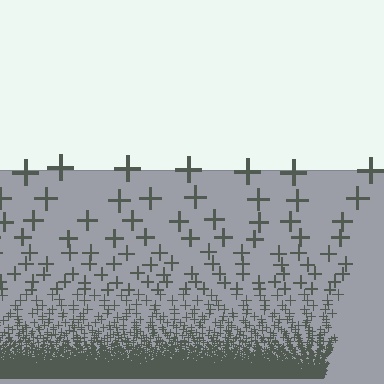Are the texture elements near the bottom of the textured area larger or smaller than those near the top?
Smaller. The gradient is inverted — elements near the bottom are smaller and denser.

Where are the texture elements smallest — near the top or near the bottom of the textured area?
Near the bottom.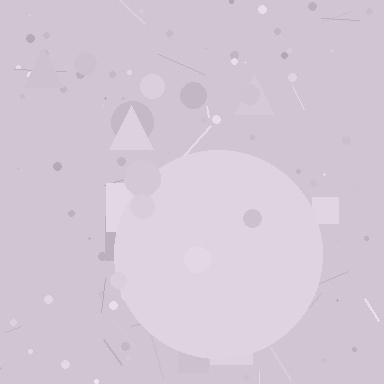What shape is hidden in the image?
A circle is hidden in the image.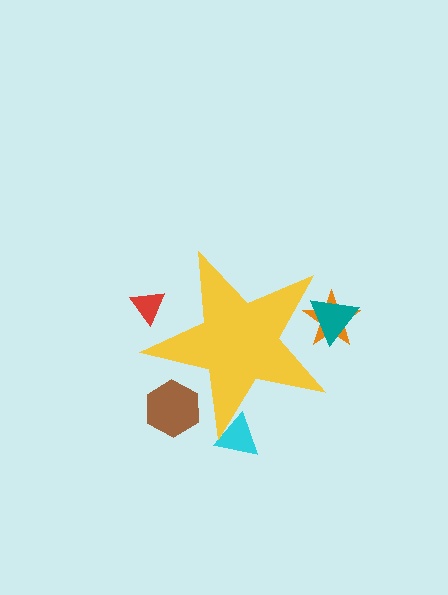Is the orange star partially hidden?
Yes, the orange star is partially hidden behind the yellow star.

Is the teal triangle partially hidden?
Yes, the teal triangle is partially hidden behind the yellow star.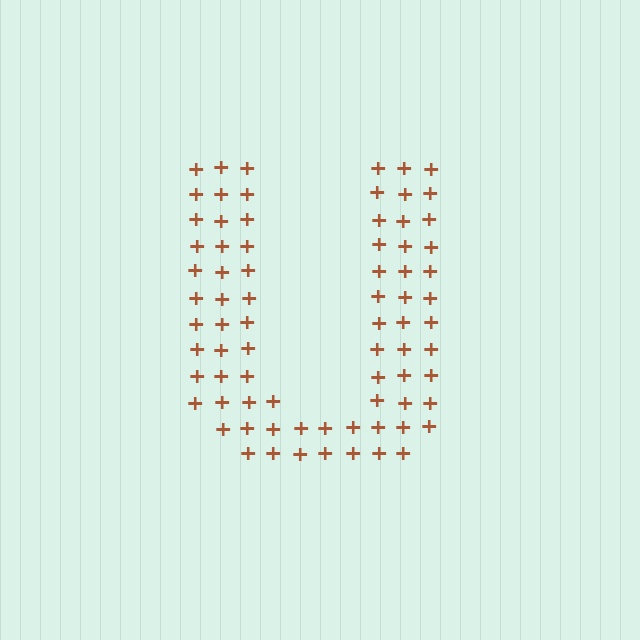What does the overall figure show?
The overall figure shows the letter U.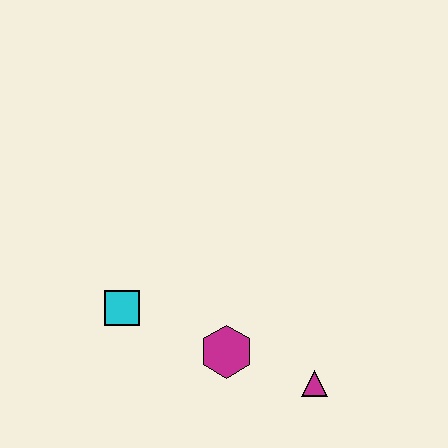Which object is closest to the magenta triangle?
The magenta hexagon is closest to the magenta triangle.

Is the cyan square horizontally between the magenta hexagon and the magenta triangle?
No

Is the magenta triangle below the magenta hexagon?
Yes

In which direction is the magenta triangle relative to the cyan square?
The magenta triangle is to the right of the cyan square.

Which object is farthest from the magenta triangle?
The cyan square is farthest from the magenta triangle.